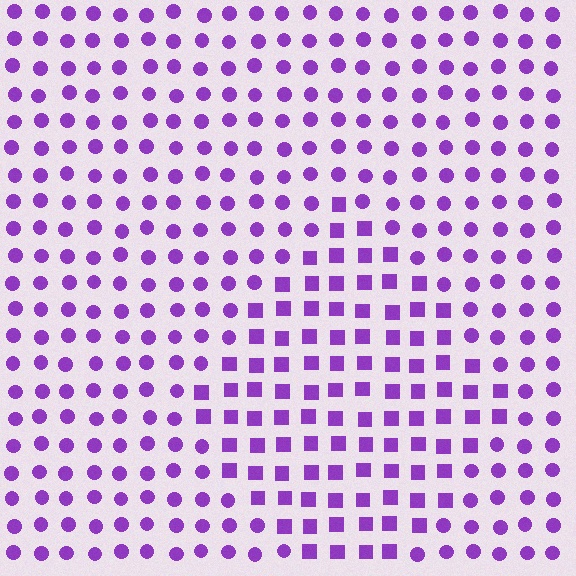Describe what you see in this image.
The image is filled with small purple elements arranged in a uniform grid. A diamond-shaped region contains squares, while the surrounding area contains circles. The boundary is defined purely by the change in element shape.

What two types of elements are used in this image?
The image uses squares inside the diamond region and circles outside it.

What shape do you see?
I see a diamond.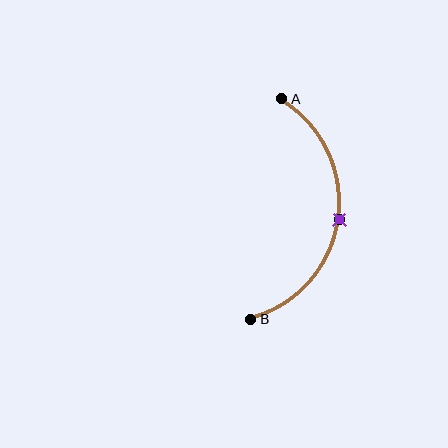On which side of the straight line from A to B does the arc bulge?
The arc bulges to the right of the straight line connecting A and B.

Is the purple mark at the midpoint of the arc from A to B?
Yes. The purple mark lies on the arc at equal arc-length from both A and B — it is the arc midpoint.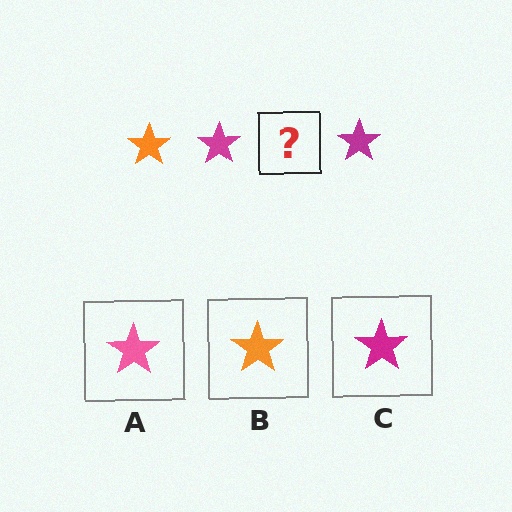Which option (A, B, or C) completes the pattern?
B.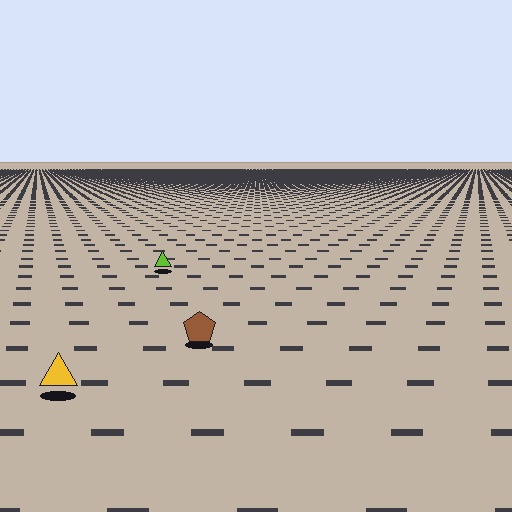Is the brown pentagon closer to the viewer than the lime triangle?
Yes. The brown pentagon is closer — you can tell from the texture gradient: the ground texture is coarser near it.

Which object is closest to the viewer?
The yellow triangle is closest. The texture marks near it are larger and more spread out.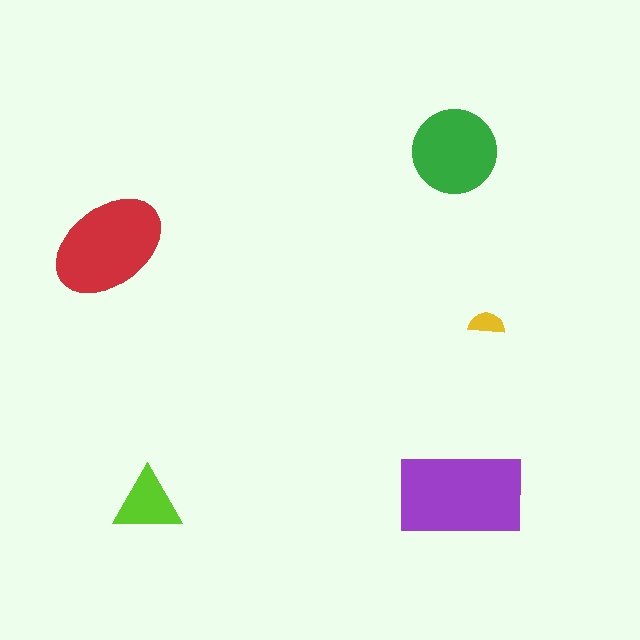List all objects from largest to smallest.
The purple rectangle, the red ellipse, the green circle, the lime triangle, the yellow semicircle.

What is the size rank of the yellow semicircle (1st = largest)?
5th.